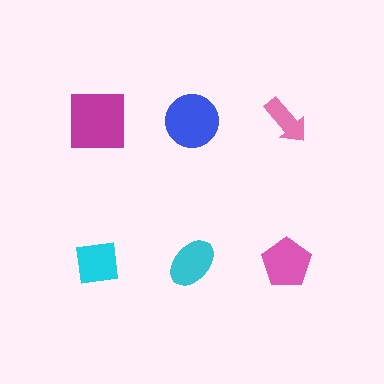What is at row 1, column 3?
A pink arrow.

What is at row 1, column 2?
A blue circle.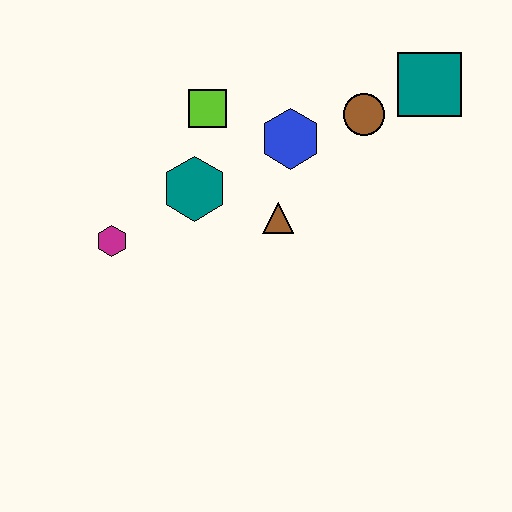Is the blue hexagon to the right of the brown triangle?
Yes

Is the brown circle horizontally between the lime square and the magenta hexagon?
No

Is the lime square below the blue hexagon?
No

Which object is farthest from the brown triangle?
The teal square is farthest from the brown triangle.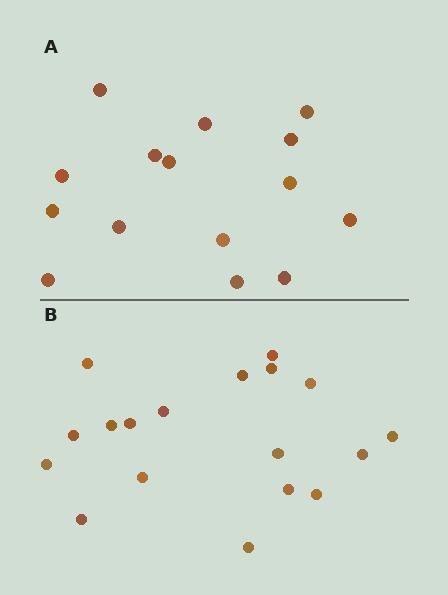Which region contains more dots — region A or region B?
Region B (the bottom region) has more dots.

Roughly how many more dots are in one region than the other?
Region B has just a few more — roughly 2 or 3 more dots than region A.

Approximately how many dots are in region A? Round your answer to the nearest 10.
About 20 dots. (The exact count is 15, which rounds to 20.)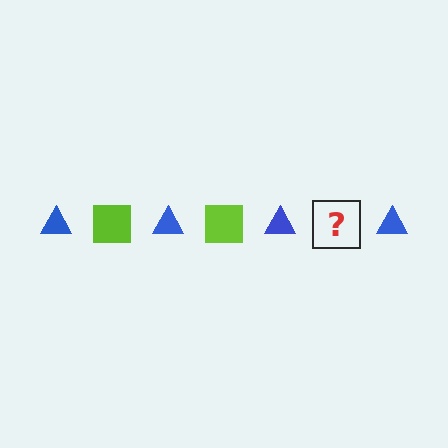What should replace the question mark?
The question mark should be replaced with a lime square.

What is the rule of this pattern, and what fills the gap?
The rule is that the pattern alternates between blue triangle and lime square. The gap should be filled with a lime square.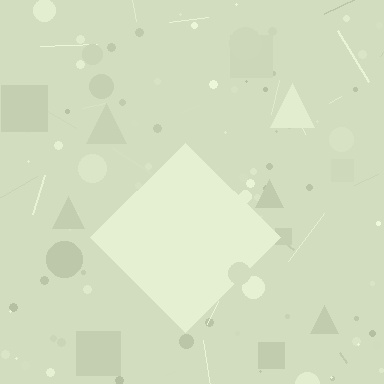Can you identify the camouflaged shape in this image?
The camouflaged shape is a diamond.